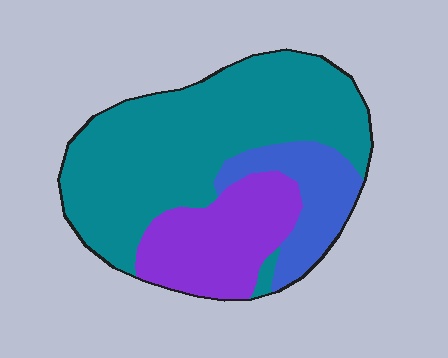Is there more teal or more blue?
Teal.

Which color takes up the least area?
Blue, at roughly 15%.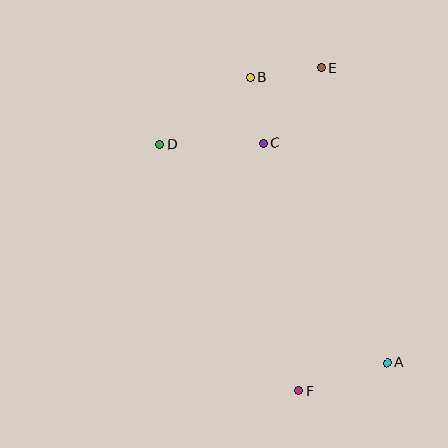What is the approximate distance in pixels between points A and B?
The distance between A and B is approximately 316 pixels.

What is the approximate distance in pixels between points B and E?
The distance between B and E is approximately 71 pixels.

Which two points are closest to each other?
Points B and C are closest to each other.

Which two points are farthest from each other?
Points E and F are farthest from each other.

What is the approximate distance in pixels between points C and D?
The distance between C and D is approximately 103 pixels.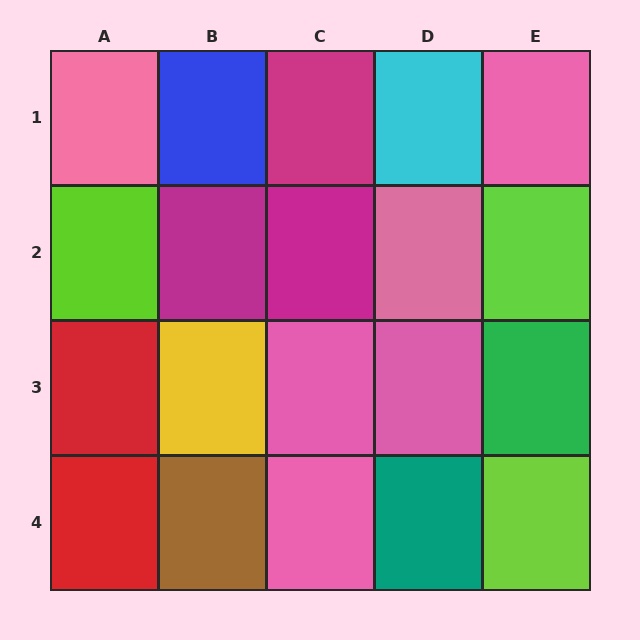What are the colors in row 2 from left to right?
Lime, magenta, magenta, pink, lime.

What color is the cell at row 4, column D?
Teal.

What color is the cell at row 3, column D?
Pink.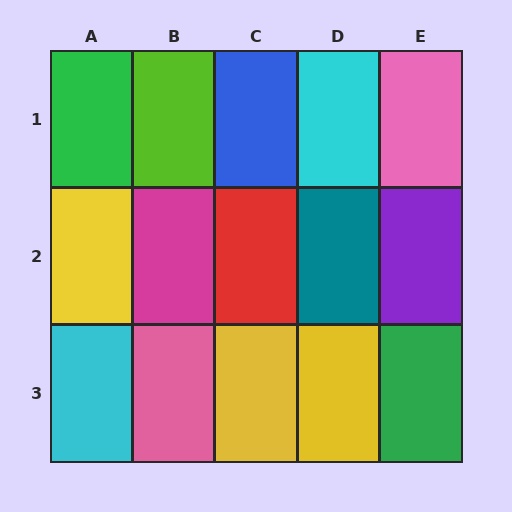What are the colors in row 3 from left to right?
Cyan, pink, yellow, yellow, green.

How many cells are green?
2 cells are green.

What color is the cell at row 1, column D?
Cyan.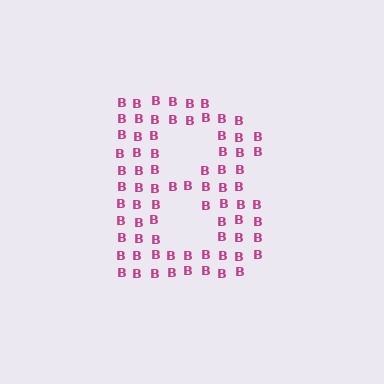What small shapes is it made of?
It is made of small letter B's.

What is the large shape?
The large shape is the letter B.